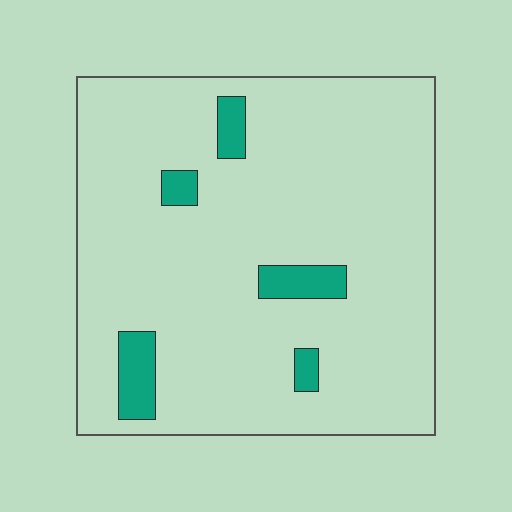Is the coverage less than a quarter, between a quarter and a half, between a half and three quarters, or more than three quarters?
Less than a quarter.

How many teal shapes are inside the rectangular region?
5.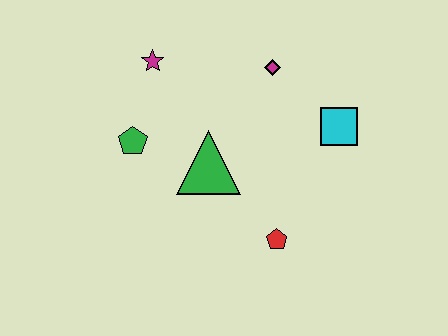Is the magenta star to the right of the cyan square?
No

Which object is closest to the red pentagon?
The green triangle is closest to the red pentagon.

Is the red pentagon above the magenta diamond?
No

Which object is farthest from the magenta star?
The red pentagon is farthest from the magenta star.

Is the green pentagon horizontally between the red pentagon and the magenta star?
No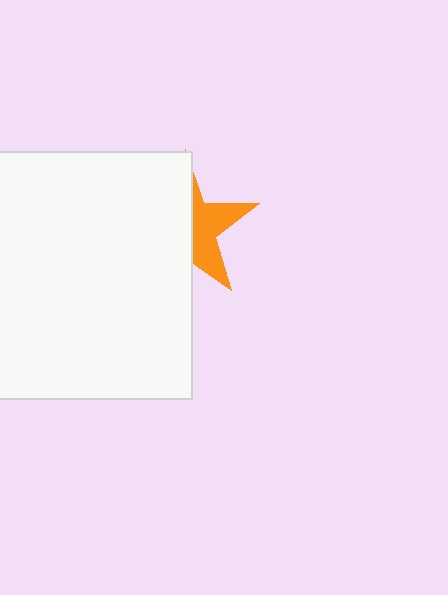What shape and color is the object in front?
The object in front is a white square.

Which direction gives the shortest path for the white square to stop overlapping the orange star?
Moving left gives the shortest separation.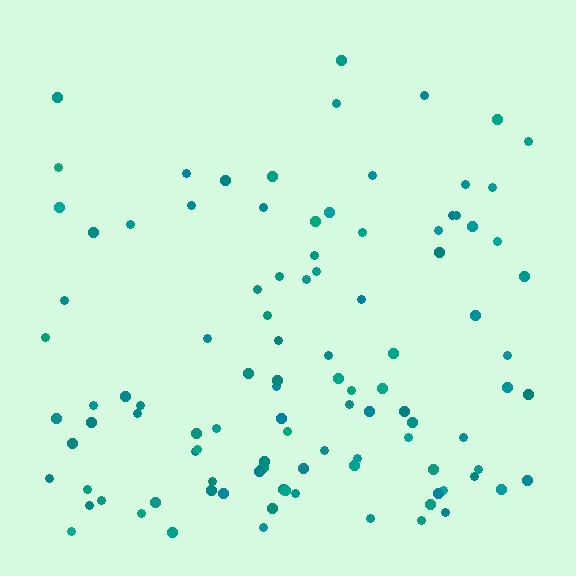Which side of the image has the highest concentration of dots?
The bottom.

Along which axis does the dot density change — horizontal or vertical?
Vertical.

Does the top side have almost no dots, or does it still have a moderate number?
Still a moderate number, just noticeably fewer than the bottom.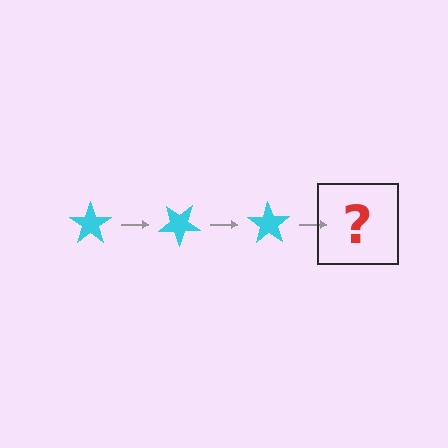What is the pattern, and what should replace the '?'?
The pattern is that the star rotates 35 degrees each step. The '?' should be a cyan star rotated 105 degrees.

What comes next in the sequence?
The next element should be a cyan star rotated 105 degrees.